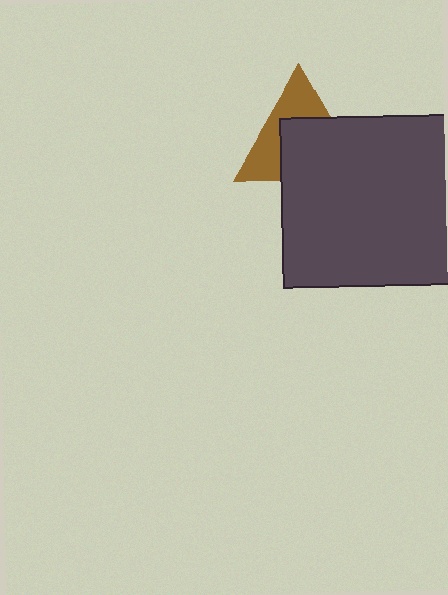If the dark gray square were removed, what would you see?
You would see the complete brown triangle.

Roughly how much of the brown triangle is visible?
About half of it is visible (roughly 45%).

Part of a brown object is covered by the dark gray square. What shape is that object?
It is a triangle.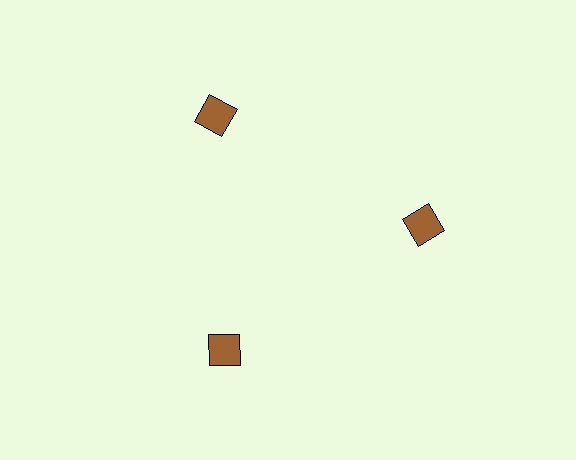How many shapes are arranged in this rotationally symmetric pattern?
There are 3 shapes, arranged in 3 groups of 1.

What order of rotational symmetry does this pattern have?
This pattern has 3-fold rotational symmetry.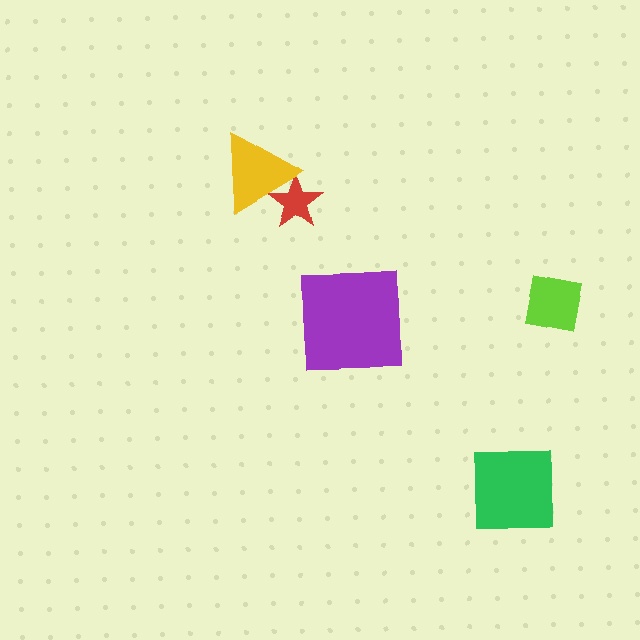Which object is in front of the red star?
The yellow triangle is in front of the red star.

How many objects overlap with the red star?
1 object overlaps with the red star.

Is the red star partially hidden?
Yes, it is partially covered by another shape.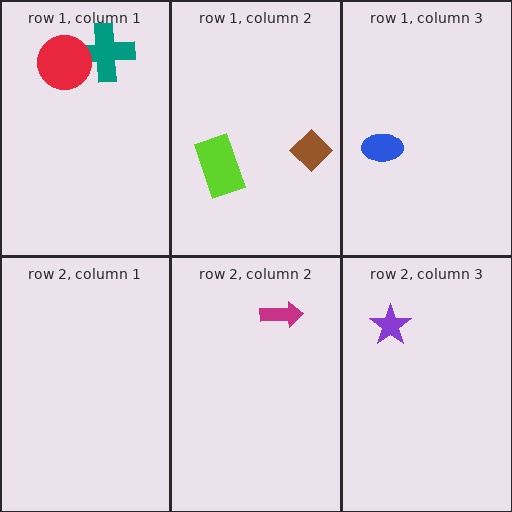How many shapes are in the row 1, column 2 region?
2.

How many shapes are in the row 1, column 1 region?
2.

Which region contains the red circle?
The row 1, column 1 region.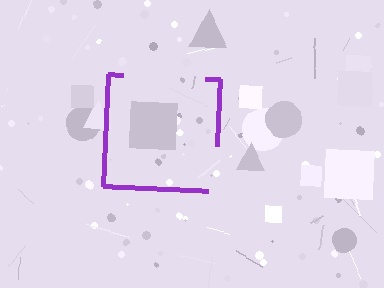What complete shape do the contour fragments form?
The contour fragments form a square.